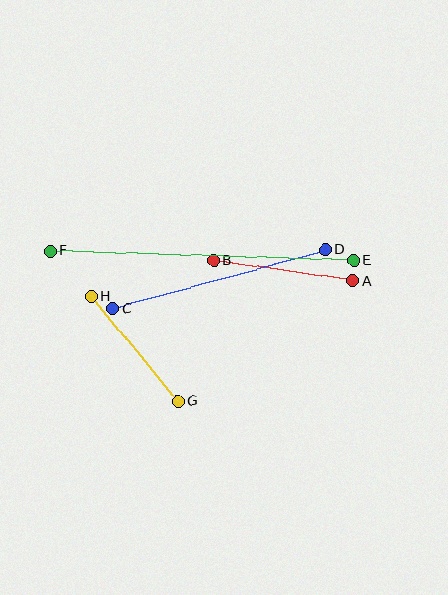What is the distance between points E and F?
The distance is approximately 304 pixels.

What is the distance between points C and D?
The distance is approximately 220 pixels.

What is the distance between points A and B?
The distance is approximately 141 pixels.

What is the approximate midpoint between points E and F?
The midpoint is at approximately (202, 256) pixels.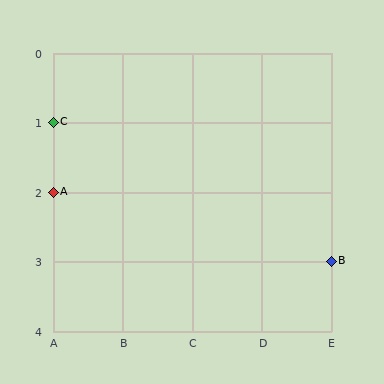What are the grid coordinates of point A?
Point A is at grid coordinates (A, 2).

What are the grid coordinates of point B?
Point B is at grid coordinates (E, 3).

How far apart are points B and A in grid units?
Points B and A are 4 columns and 1 row apart (about 4.1 grid units diagonally).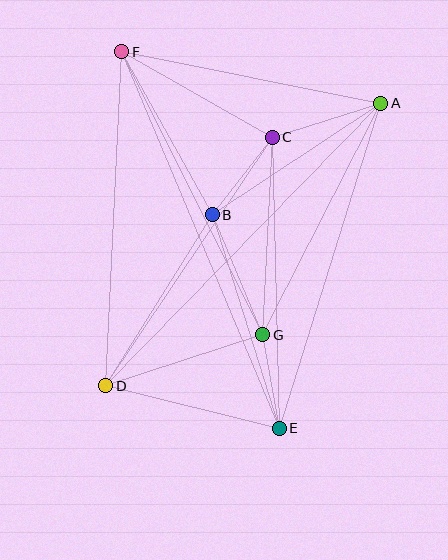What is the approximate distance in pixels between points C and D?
The distance between C and D is approximately 299 pixels.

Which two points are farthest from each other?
Points E and F are farthest from each other.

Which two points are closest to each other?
Points E and G are closest to each other.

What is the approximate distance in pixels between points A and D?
The distance between A and D is approximately 394 pixels.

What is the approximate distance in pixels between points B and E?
The distance between B and E is approximately 224 pixels.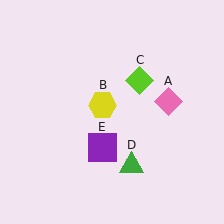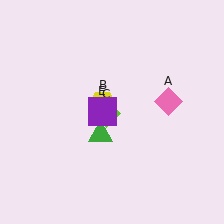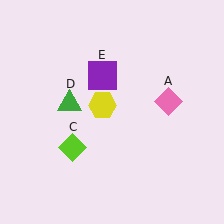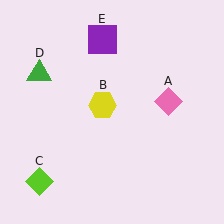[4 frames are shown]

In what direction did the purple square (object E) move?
The purple square (object E) moved up.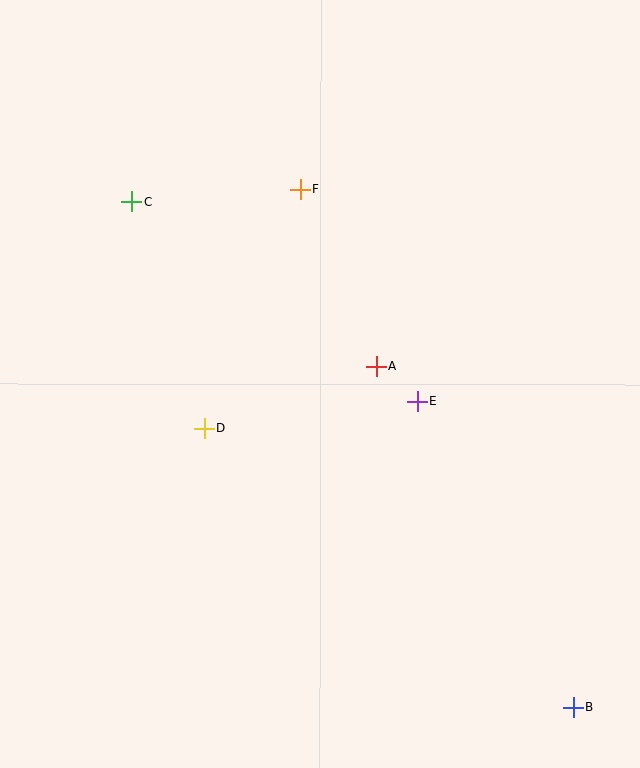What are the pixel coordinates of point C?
Point C is at (132, 202).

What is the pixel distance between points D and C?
The distance between D and C is 238 pixels.